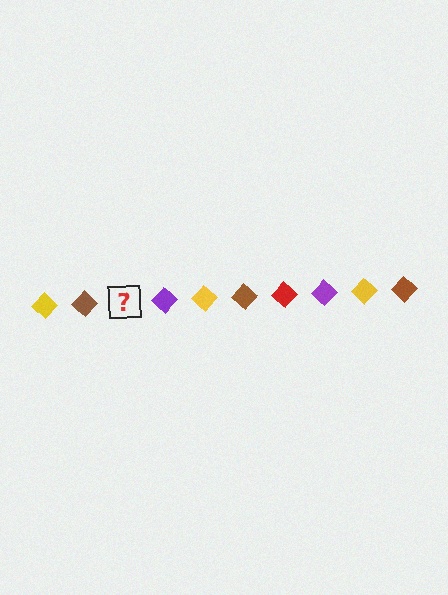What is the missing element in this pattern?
The missing element is a red diamond.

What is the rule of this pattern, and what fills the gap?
The rule is that the pattern cycles through yellow, brown, red, purple diamonds. The gap should be filled with a red diamond.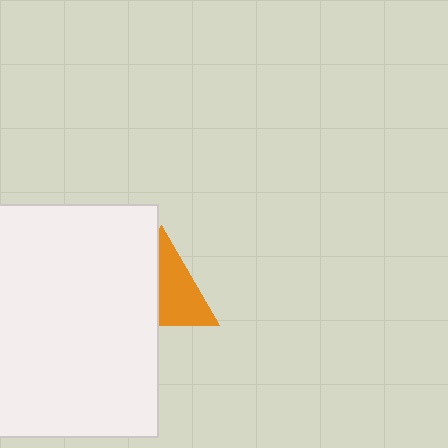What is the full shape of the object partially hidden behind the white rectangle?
The partially hidden object is an orange triangle.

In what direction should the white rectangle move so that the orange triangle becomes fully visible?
The white rectangle should move left. That is the shortest direction to clear the overlap and leave the orange triangle fully visible.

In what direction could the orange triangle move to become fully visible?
The orange triangle could move right. That would shift it out from behind the white rectangle entirely.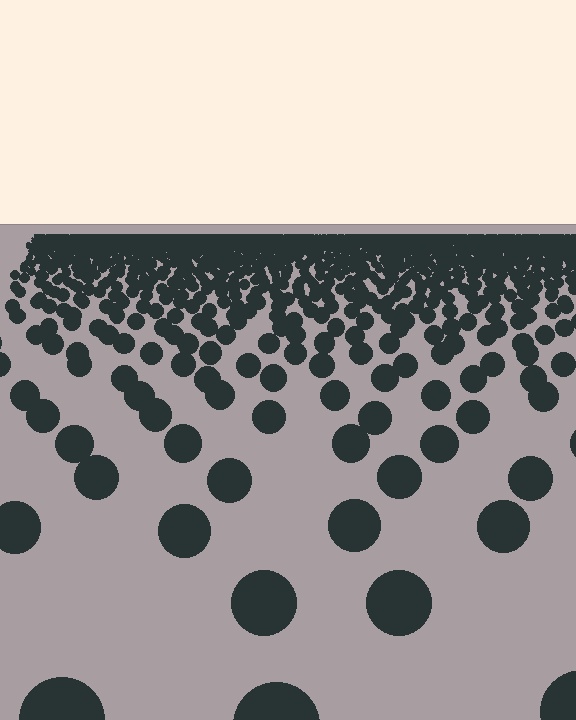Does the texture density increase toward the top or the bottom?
Density increases toward the top.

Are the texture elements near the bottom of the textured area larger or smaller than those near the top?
Larger. Near the bottom, elements are closer to the viewer and appear at a bigger on-screen size.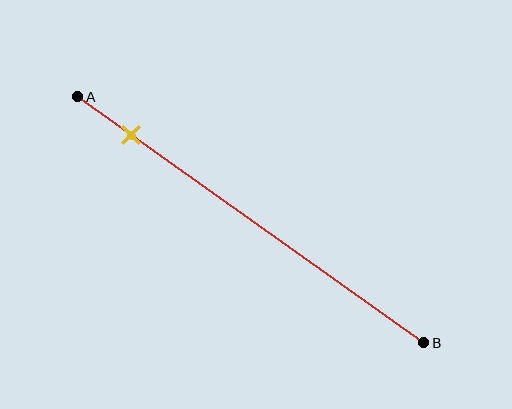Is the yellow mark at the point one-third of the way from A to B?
No, the mark is at about 15% from A, not at the 33% one-third point.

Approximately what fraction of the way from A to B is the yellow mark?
The yellow mark is approximately 15% of the way from A to B.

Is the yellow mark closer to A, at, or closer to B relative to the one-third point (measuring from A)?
The yellow mark is closer to point A than the one-third point of segment AB.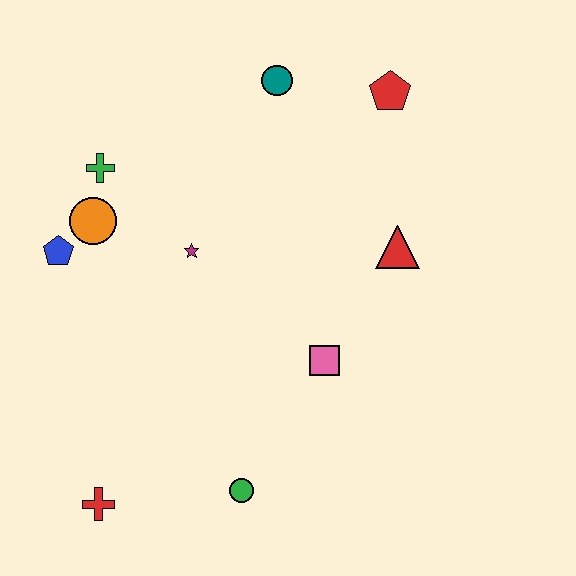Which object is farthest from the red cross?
The red pentagon is farthest from the red cross.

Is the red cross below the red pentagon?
Yes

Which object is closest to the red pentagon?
The teal circle is closest to the red pentagon.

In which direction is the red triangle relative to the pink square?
The red triangle is above the pink square.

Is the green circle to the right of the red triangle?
No